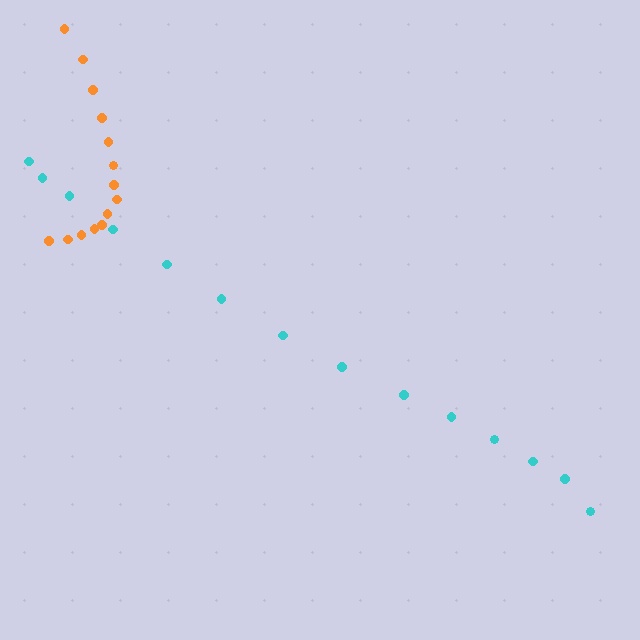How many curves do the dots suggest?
There are 2 distinct paths.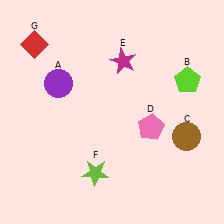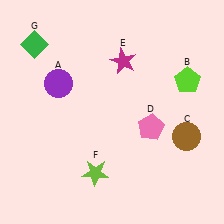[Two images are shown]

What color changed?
The diamond (G) changed from red in Image 1 to green in Image 2.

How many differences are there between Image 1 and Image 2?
There is 1 difference between the two images.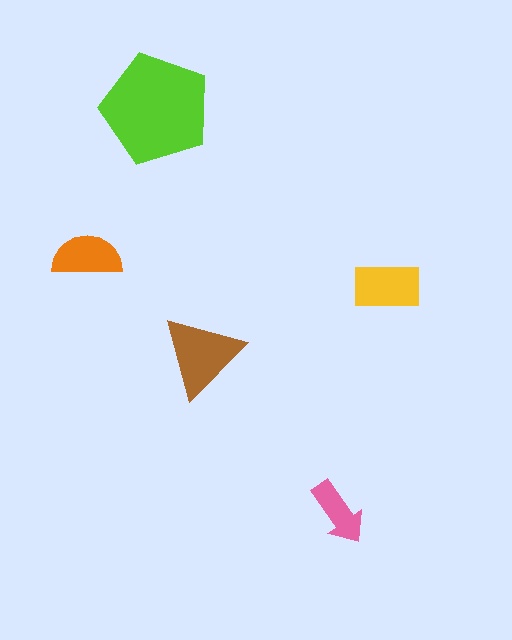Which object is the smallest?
The pink arrow.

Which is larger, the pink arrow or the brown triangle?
The brown triangle.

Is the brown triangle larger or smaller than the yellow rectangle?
Larger.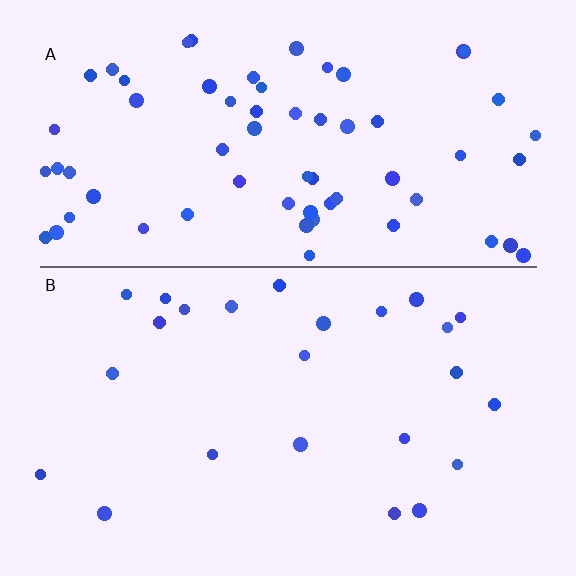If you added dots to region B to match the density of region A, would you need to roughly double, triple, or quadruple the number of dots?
Approximately triple.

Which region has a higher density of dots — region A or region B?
A (the top).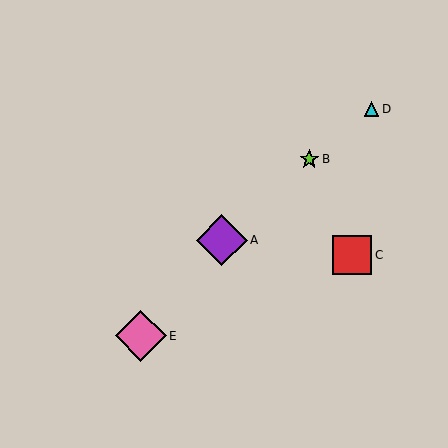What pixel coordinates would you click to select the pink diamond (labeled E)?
Click at (141, 336) to select the pink diamond E.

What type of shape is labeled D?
Shape D is a cyan triangle.